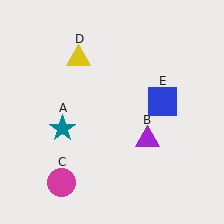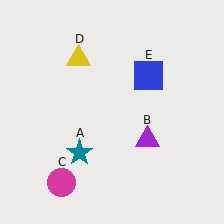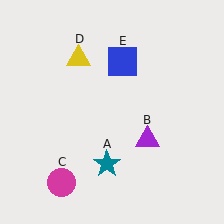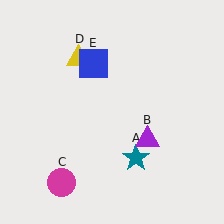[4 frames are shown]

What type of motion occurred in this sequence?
The teal star (object A), blue square (object E) rotated counterclockwise around the center of the scene.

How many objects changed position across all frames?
2 objects changed position: teal star (object A), blue square (object E).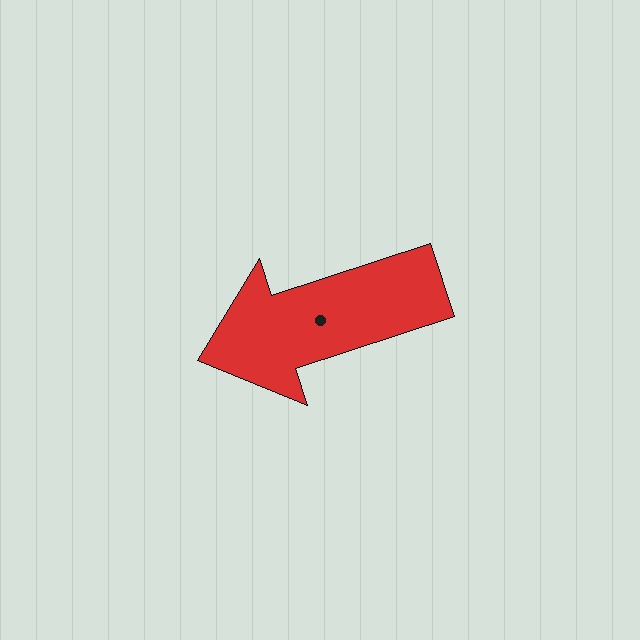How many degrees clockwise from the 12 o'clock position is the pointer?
Approximately 252 degrees.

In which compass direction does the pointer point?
West.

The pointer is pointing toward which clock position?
Roughly 8 o'clock.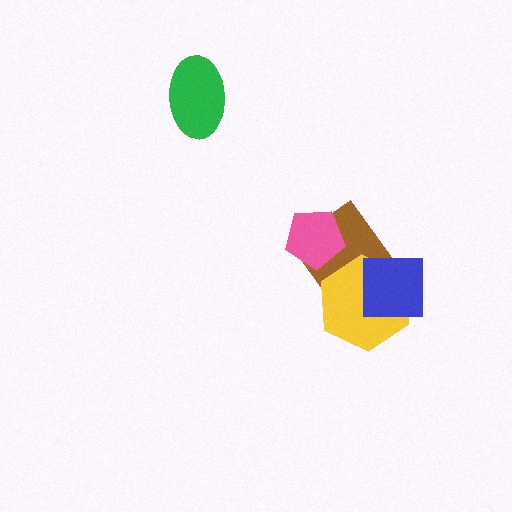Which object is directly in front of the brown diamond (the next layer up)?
The yellow hexagon is directly in front of the brown diamond.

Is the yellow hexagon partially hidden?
Yes, it is partially covered by another shape.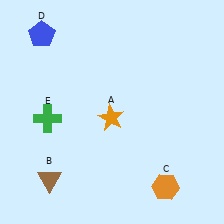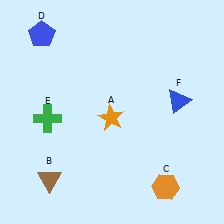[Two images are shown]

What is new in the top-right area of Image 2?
A blue triangle (F) was added in the top-right area of Image 2.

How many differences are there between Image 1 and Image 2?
There is 1 difference between the two images.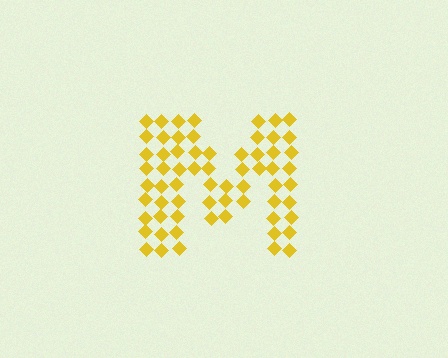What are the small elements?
The small elements are diamonds.